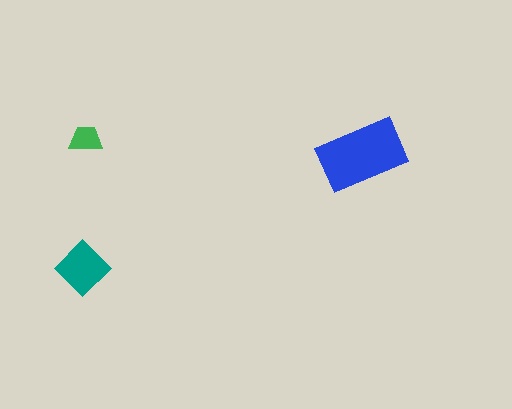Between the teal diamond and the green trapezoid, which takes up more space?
The teal diamond.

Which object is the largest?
The blue rectangle.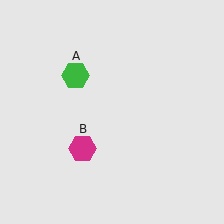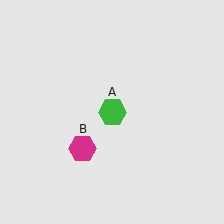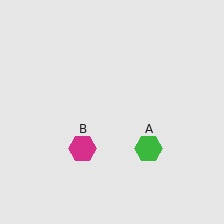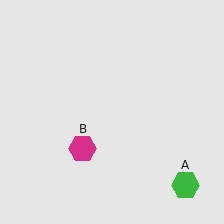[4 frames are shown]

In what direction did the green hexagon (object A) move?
The green hexagon (object A) moved down and to the right.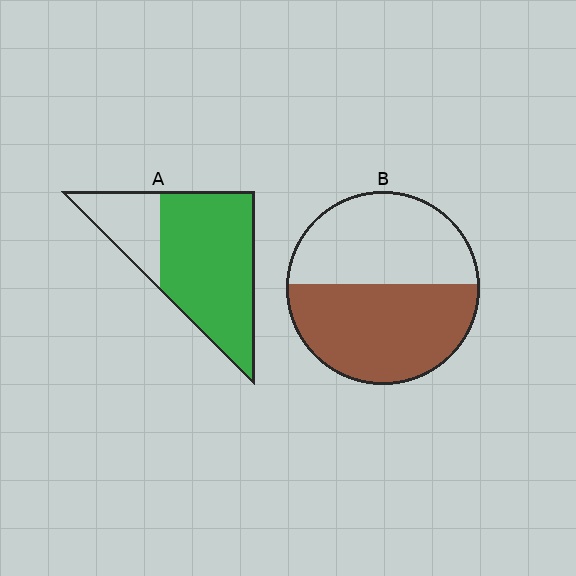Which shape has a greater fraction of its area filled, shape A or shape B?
Shape A.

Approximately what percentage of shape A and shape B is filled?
A is approximately 75% and B is approximately 55%.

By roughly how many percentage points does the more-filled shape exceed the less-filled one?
By roughly 20 percentage points (A over B).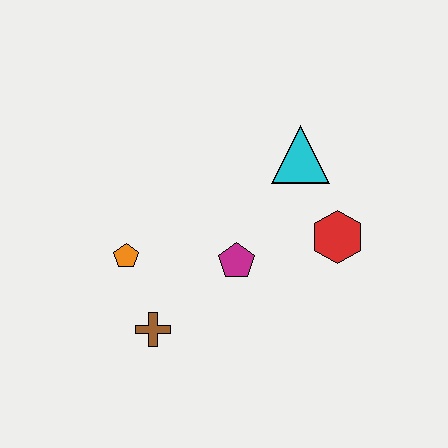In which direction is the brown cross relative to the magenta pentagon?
The brown cross is to the left of the magenta pentagon.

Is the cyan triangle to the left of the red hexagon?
Yes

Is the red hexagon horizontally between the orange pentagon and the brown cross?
No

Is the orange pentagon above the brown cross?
Yes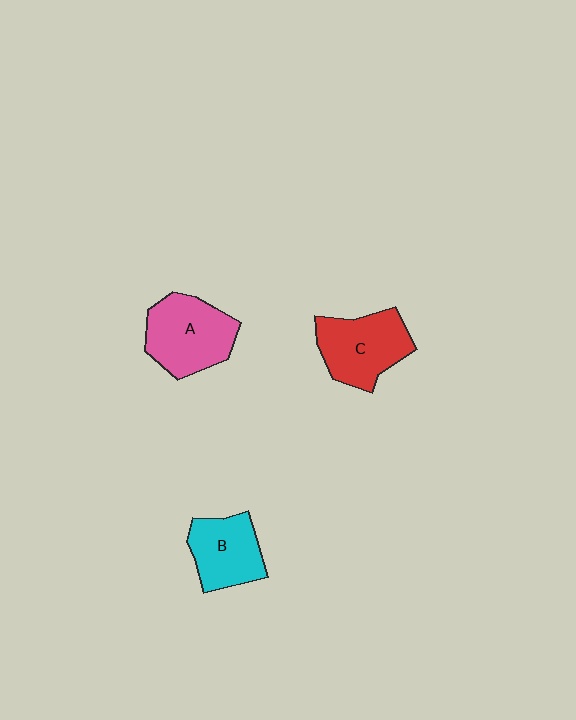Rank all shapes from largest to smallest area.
From largest to smallest: A (pink), C (red), B (cyan).